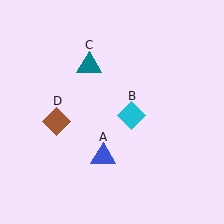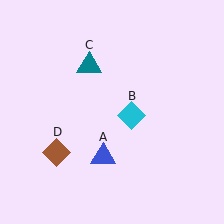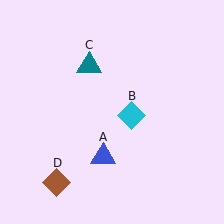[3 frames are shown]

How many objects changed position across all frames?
1 object changed position: brown diamond (object D).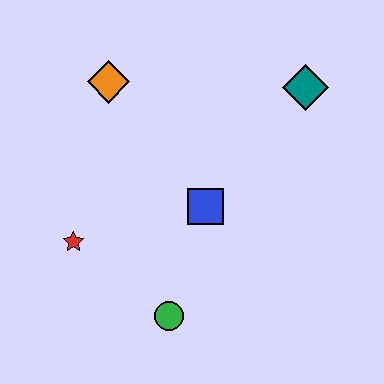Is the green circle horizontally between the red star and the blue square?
Yes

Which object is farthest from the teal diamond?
The red star is farthest from the teal diamond.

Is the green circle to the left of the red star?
No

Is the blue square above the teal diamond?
No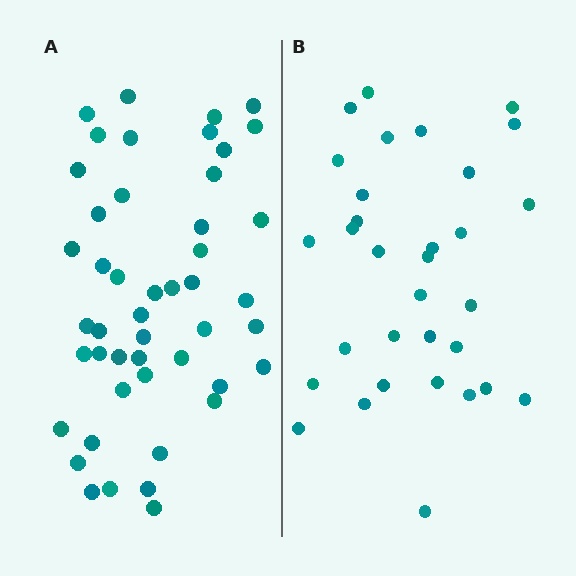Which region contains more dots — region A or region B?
Region A (the left region) has more dots.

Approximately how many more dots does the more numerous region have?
Region A has approximately 15 more dots than region B.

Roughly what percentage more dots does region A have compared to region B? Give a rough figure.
About 45% more.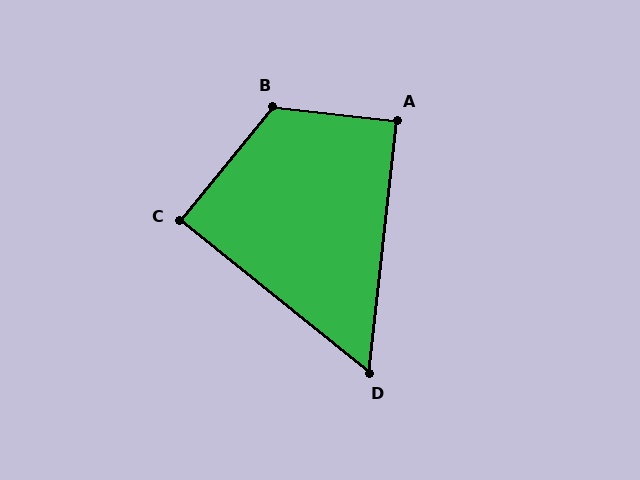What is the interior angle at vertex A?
Approximately 90 degrees (approximately right).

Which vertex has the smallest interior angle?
D, at approximately 57 degrees.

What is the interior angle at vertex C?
Approximately 90 degrees (approximately right).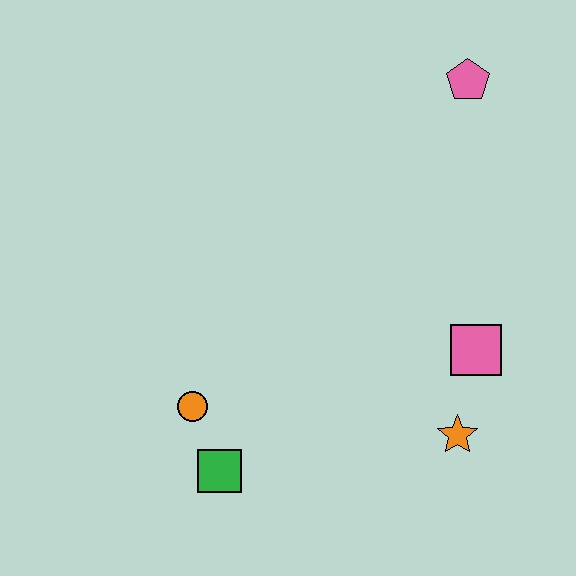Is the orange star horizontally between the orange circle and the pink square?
Yes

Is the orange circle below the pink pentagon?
Yes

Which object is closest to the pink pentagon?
The pink square is closest to the pink pentagon.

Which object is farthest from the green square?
The pink pentagon is farthest from the green square.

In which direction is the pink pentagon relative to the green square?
The pink pentagon is above the green square.